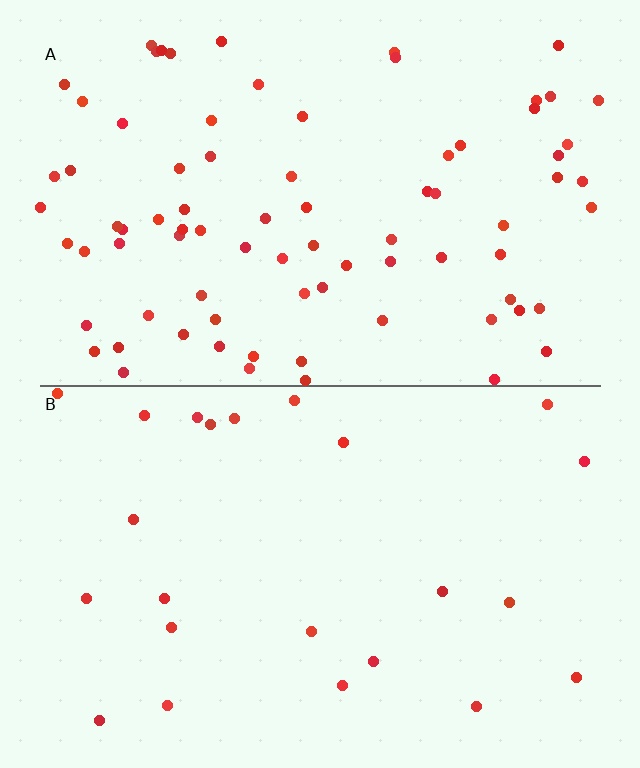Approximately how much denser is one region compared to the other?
Approximately 3.4× — region A over region B.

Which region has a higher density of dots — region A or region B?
A (the top).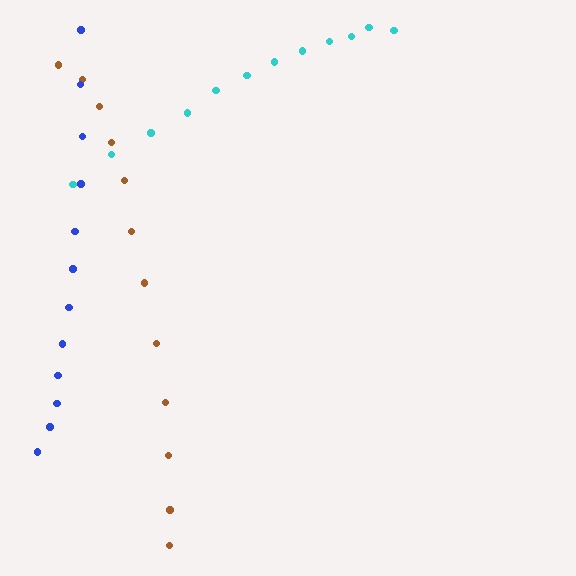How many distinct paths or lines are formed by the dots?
There are 3 distinct paths.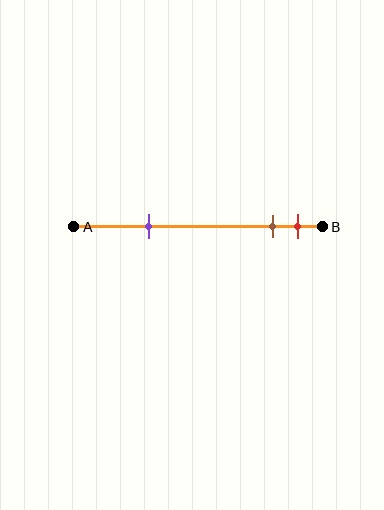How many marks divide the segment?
There are 3 marks dividing the segment.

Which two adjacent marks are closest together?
The brown and red marks are the closest adjacent pair.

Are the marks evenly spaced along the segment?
No, the marks are not evenly spaced.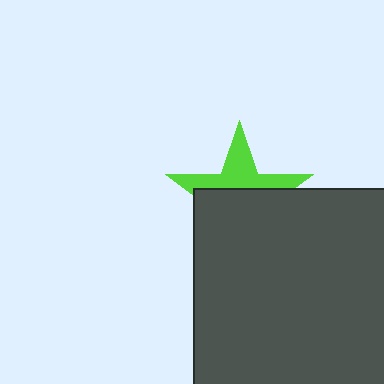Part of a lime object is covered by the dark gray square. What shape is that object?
It is a star.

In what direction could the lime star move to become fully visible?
The lime star could move up. That would shift it out from behind the dark gray square entirely.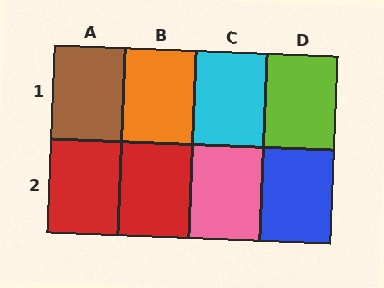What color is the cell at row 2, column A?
Red.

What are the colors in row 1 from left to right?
Brown, orange, cyan, lime.